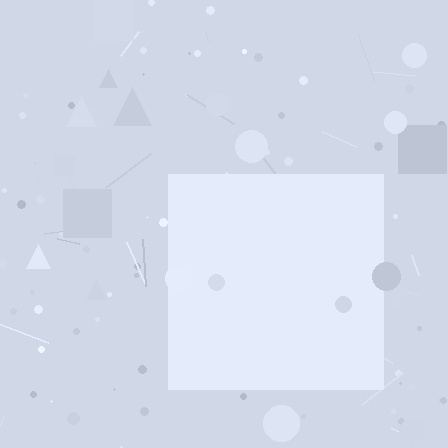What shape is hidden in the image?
A square is hidden in the image.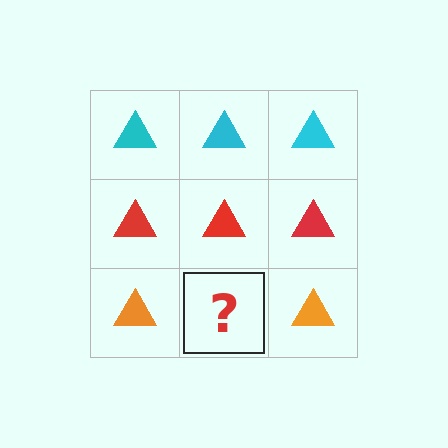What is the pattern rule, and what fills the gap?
The rule is that each row has a consistent color. The gap should be filled with an orange triangle.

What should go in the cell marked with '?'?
The missing cell should contain an orange triangle.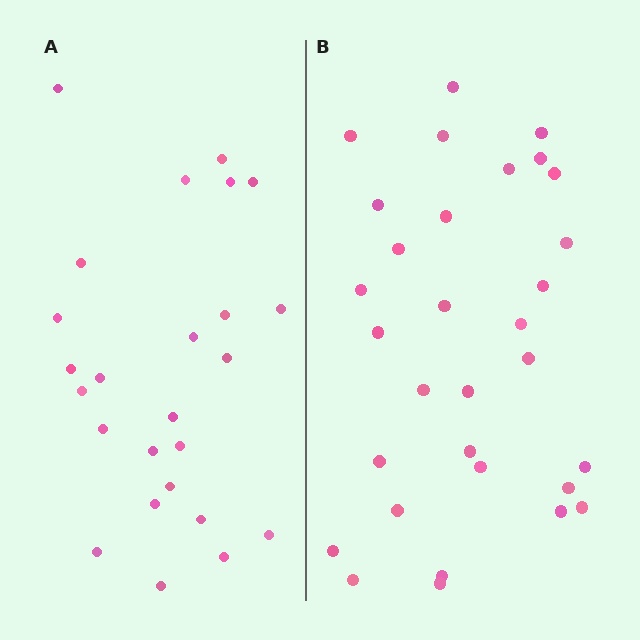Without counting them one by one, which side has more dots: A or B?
Region B (the right region) has more dots.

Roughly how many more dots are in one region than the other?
Region B has about 6 more dots than region A.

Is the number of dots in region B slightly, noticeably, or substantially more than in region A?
Region B has only slightly more — the two regions are fairly close. The ratio is roughly 1.2 to 1.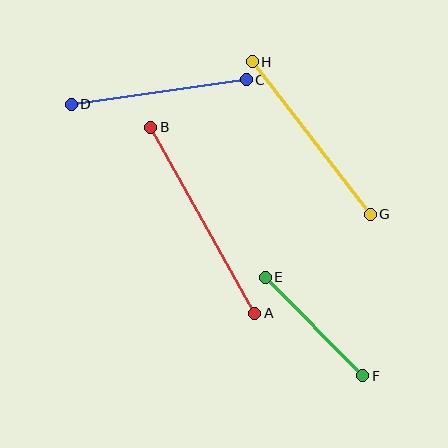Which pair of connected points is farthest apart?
Points A and B are farthest apart.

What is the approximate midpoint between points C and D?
The midpoint is at approximately (159, 92) pixels.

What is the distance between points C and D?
The distance is approximately 177 pixels.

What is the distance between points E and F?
The distance is approximately 139 pixels.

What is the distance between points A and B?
The distance is approximately 213 pixels.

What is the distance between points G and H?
The distance is approximately 193 pixels.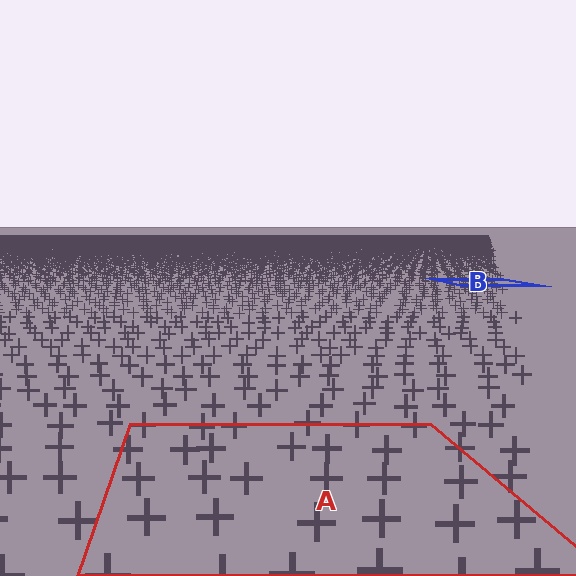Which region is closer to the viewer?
Region A is closer. The texture elements there are larger and more spread out.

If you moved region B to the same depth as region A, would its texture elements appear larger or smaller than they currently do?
They would appear larger. At a closer depth, the same texture elements are projected at a bigger on-screen size.